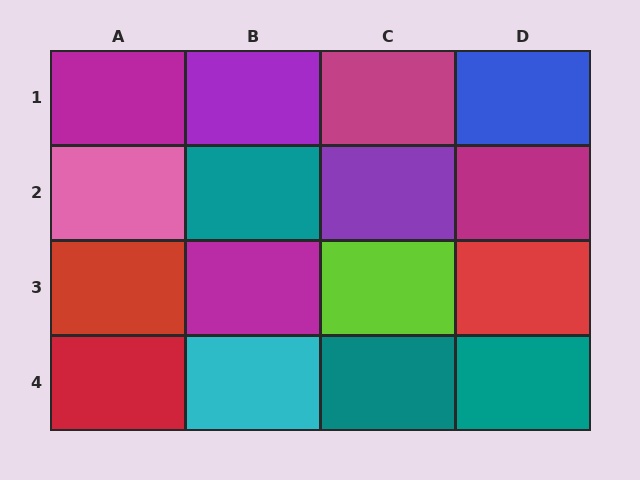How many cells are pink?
1 cell is pink.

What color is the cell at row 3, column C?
Lime.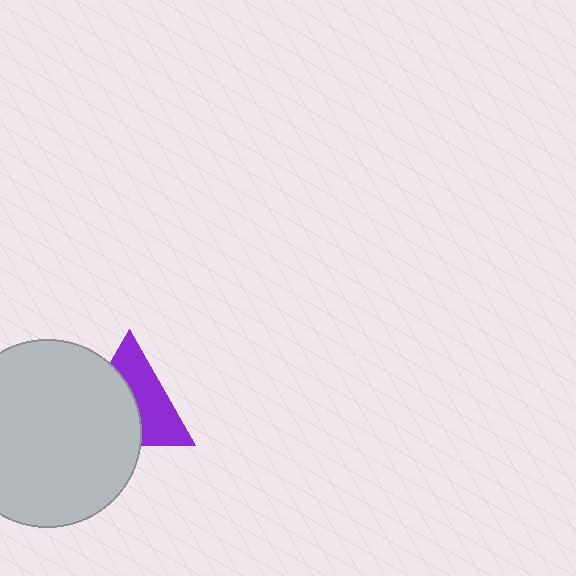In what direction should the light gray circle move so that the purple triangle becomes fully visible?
The light gray circle should move left. That is the shortest direction to clear the overlap and leave the purple triangle fully visible.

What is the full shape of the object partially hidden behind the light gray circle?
The partially hidden object is a purple triangle.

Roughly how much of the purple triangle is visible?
About half of it is visible (roughly 50%).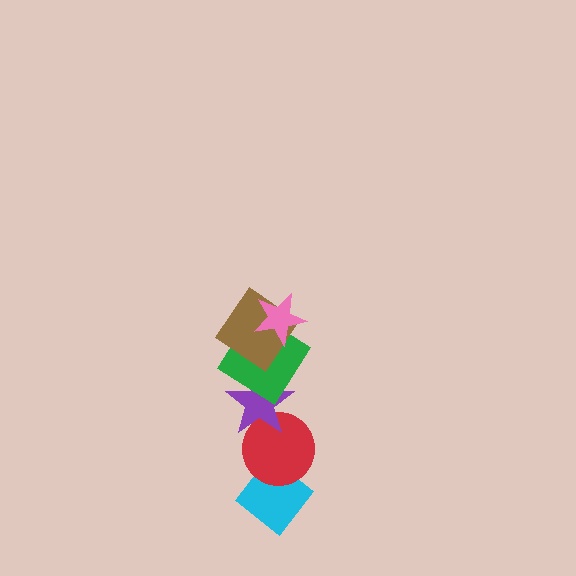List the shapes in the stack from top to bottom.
From top to bottom: the pink star, the brown diamond, the green diamond, the purple star, the red circle, the cyan diamond.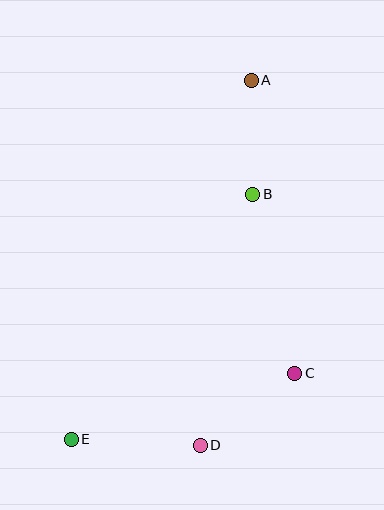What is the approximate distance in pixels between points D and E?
The distance between D and E is approximately 129 pixels.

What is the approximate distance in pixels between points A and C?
The distance between A and C is approximately 296 pixels.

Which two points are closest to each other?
Points A and B are closest to each other.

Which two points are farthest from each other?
Points A and E are farthest from each other.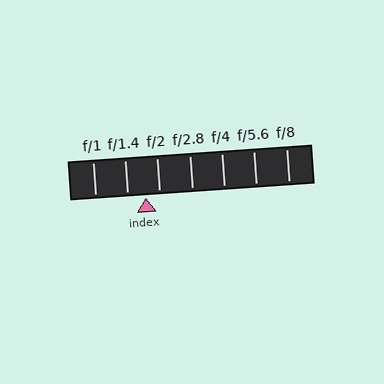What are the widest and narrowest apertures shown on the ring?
The widest aperture shown is f/1 and the narrowest is f/8.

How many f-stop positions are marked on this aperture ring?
There are 7 f-stop positions marked.